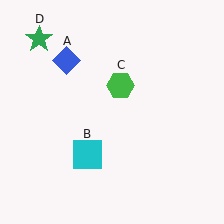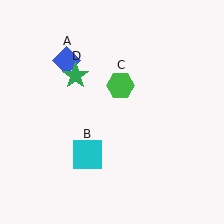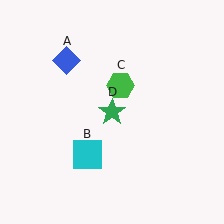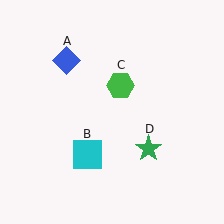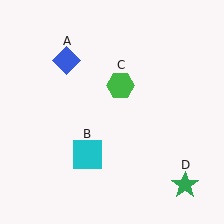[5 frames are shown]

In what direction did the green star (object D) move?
The green star (object D) moved down and to the right.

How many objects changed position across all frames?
1 object changed position: green star (object D).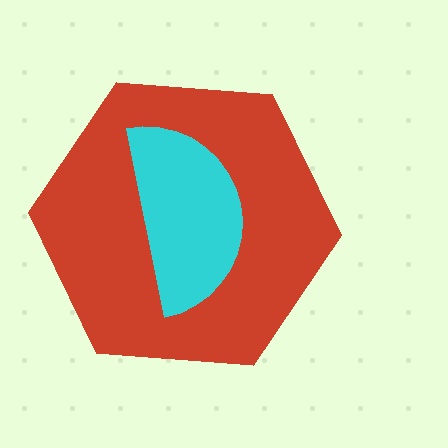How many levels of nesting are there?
2.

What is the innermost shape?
The cyan semicircle.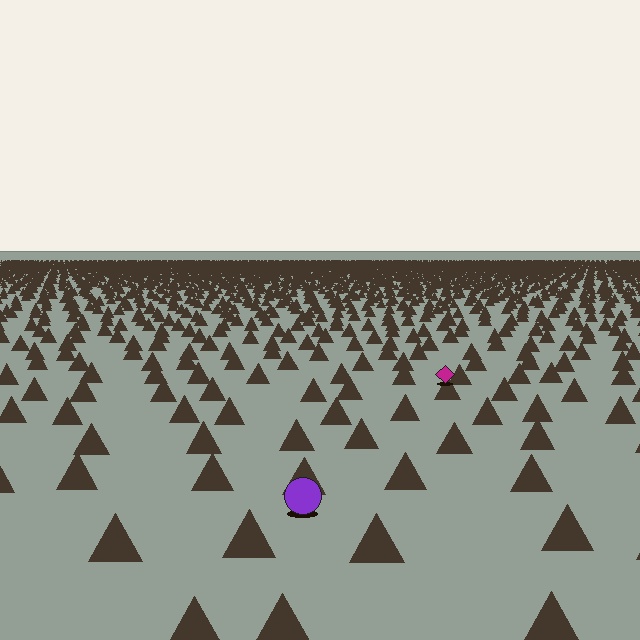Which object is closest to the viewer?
The purple circle is closest. The texture marks near it are larger and more spread out.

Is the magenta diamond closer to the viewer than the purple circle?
No. The purple circle is closer — you can tell from the texture gradient: the ground texture is coarser near it.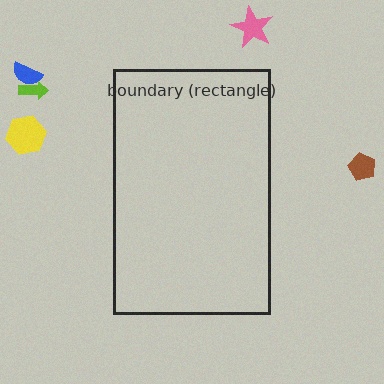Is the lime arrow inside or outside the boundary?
Outside.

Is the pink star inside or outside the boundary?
Outside.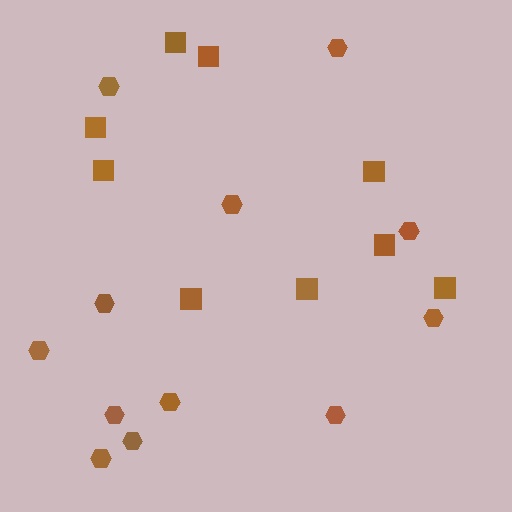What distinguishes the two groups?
There are 2 groups: one group of squares (9) and one group of hexagons (12).